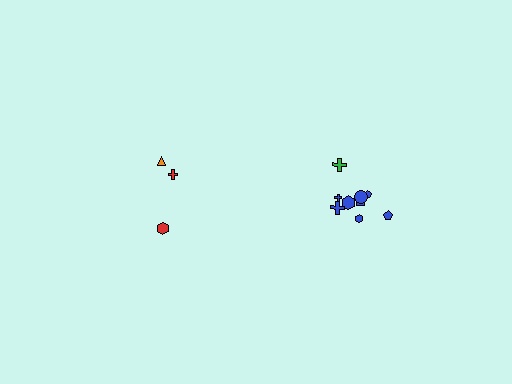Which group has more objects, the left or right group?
The right group.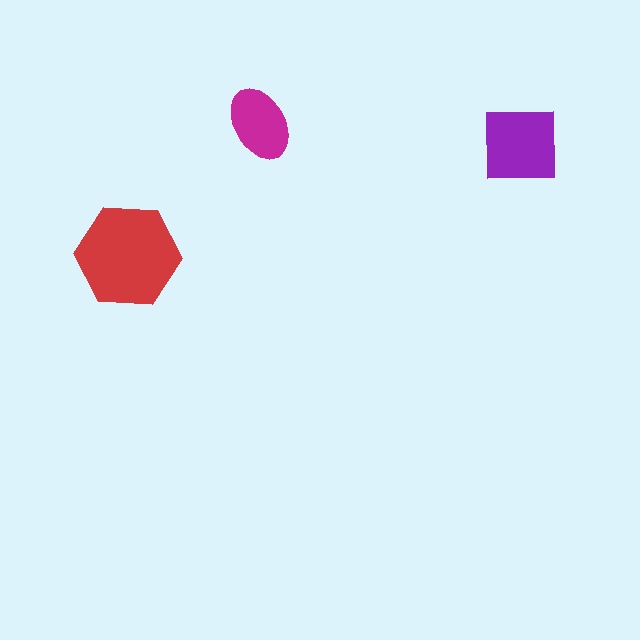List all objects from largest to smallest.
The red hexagon, the purple square, the magenta ellipse.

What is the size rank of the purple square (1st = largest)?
2nd.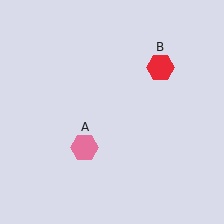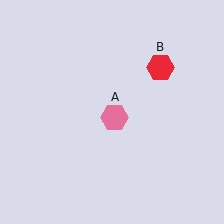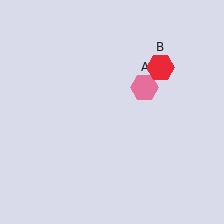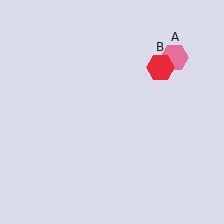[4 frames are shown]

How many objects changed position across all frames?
1 object changed position: pink hexagon (object A).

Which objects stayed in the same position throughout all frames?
Red hexagon (object B) remained stationary.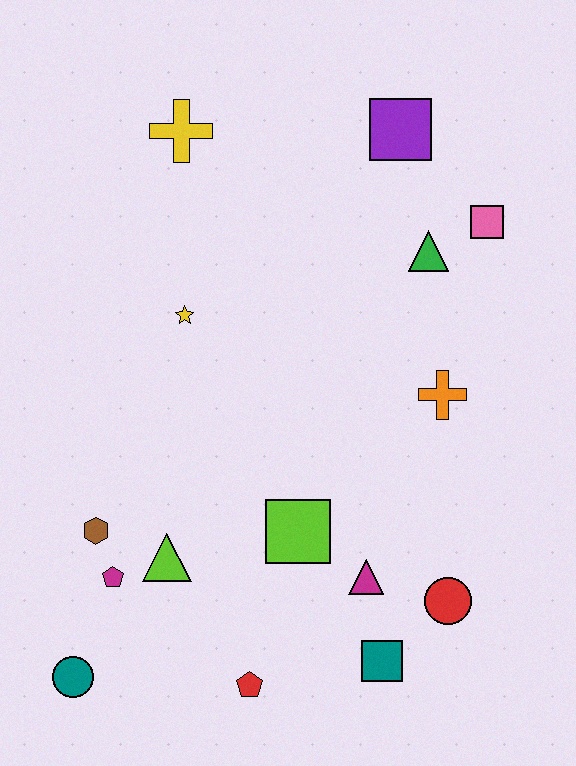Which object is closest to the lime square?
The magenta triangle is closest to the lime square.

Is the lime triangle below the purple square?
Yes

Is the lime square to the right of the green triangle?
No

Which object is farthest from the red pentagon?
The purple square is farthest from the red pentagon.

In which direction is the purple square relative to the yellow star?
The purple square is to the right of the yellow star.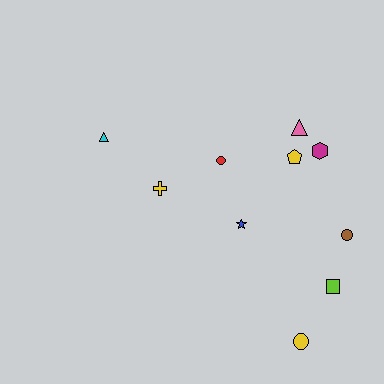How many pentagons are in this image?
There is 1 pentagon.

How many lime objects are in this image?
There is 1 lime object.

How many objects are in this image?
There are 10 objects.